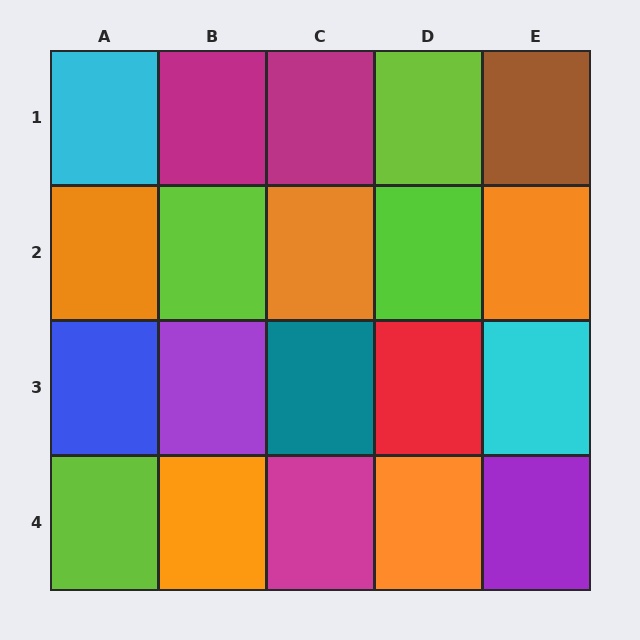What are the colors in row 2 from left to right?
Orange, lime, orange, lime, orange.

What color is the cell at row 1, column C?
Magenta.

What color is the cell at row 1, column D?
Lime.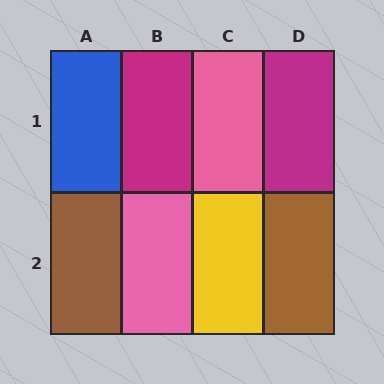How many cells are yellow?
1 cell is yellow.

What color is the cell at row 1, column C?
Pink.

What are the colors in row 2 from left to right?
Brown, pink, yellow, brown.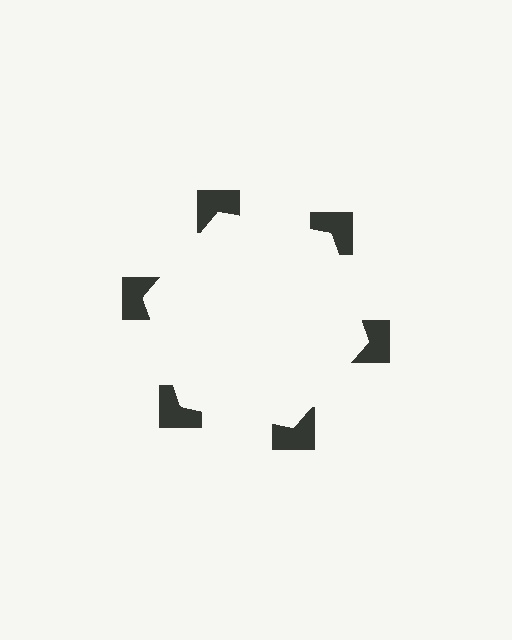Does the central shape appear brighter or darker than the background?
It typically appears slightly brighter than the background, even though no actual brightness change is drawn.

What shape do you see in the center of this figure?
An illusory hexagon — its edges are inferred from the aligned wedge cuts in the notched squares, not physically drawn.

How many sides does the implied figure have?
6 sides.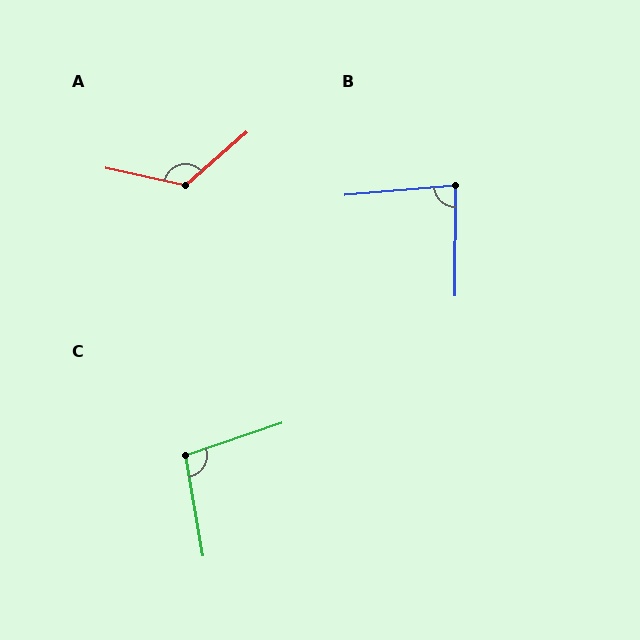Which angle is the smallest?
B, at approximately 85 degrees.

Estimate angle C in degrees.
Approximately 99 degrees.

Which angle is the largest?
A, at approximately 126 degrees.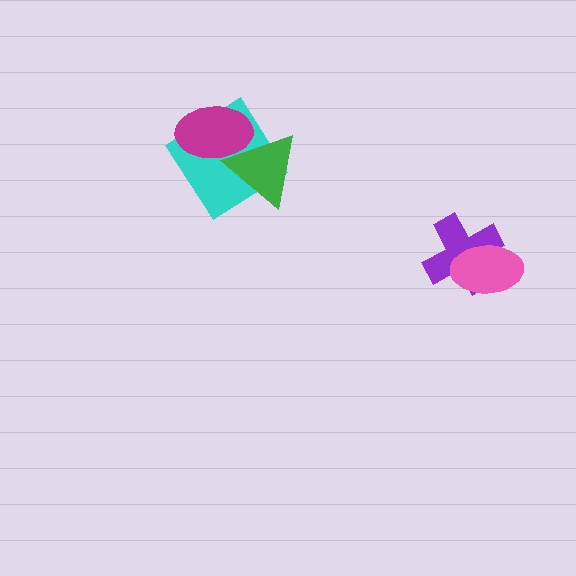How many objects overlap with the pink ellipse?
1 object overlaps with the pink ellipse.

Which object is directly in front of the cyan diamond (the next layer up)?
The magenta ellipse is directly in front of the cyan diamond.